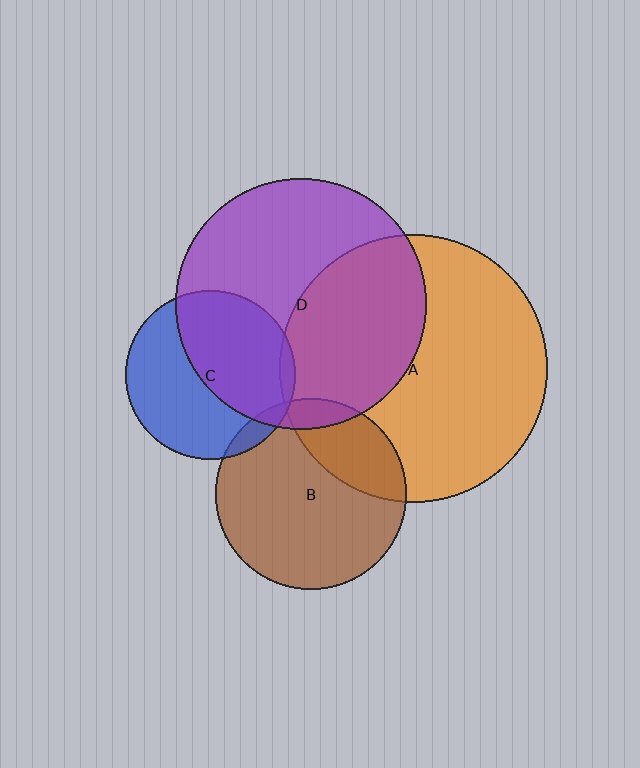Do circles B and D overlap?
Yes.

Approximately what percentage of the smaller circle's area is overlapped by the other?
Approximately 10%.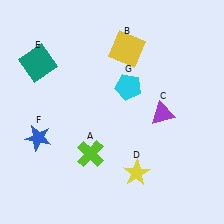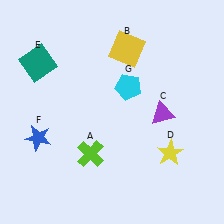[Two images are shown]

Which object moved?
The yellow star (D) moved right.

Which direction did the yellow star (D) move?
The yellow star (D) moved right.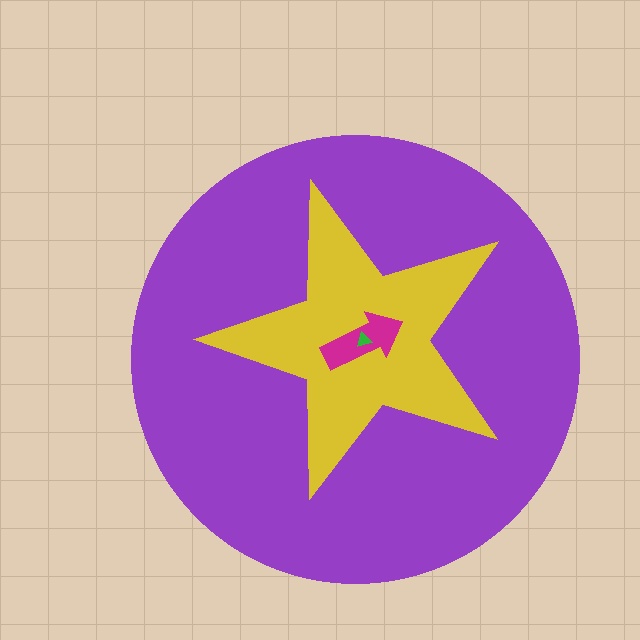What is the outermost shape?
The purple circle.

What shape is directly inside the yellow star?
The magenta arrow.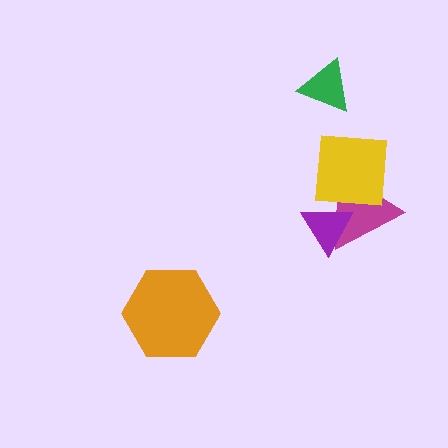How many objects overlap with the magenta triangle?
2 objects overlap with the magenta triangle.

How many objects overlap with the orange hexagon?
0 objects overlap with the orange hexagon.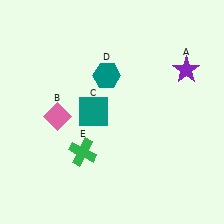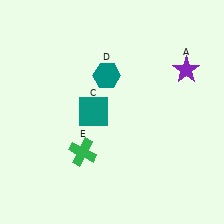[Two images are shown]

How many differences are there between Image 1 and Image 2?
There is 1 difference between the two images.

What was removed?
The pink diamond (B) was removed in Image 2.